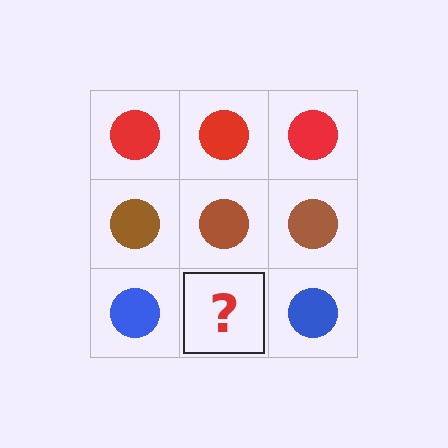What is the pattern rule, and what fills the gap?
The rule is that each row has a consistent color. The gap should be filled with a blue circle.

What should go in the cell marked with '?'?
The missing cell should contain a blue circle.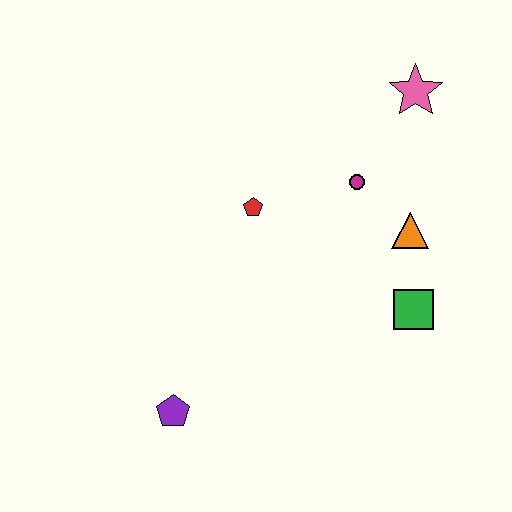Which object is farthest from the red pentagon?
The purple pentagon is farthest from the red pentagon.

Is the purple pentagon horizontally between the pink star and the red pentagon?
No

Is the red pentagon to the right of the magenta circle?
No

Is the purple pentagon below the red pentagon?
Yes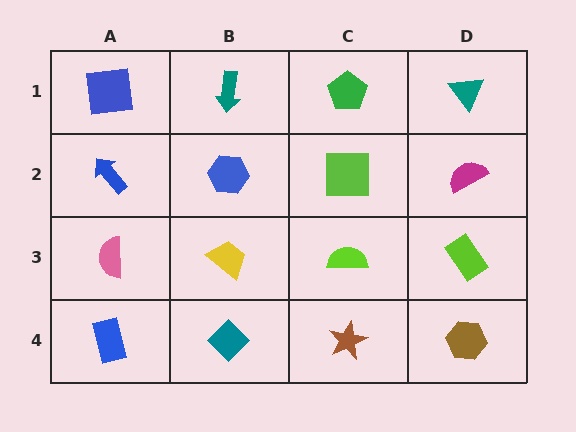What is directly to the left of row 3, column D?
A lime semicircle.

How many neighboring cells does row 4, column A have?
2.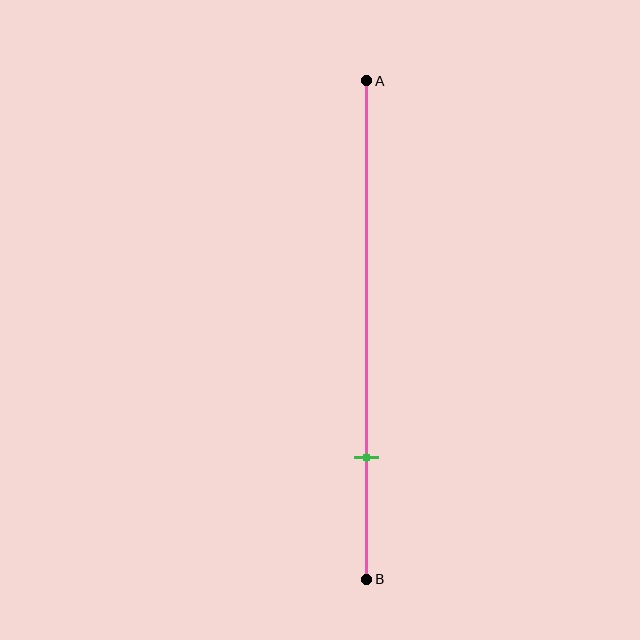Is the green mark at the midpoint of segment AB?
No, the mark is at about 75% from A, not at the 50% midpoint.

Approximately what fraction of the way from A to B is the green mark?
The green mark is approximately 75% of the way from A to B.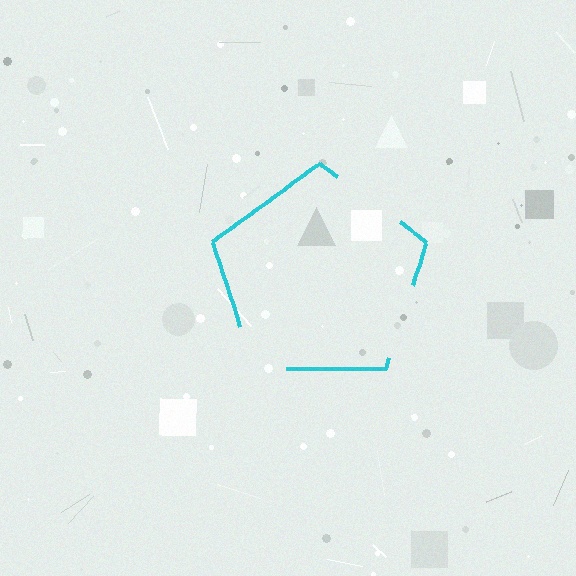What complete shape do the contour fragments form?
The contour fragments form a pentagon.